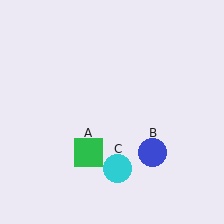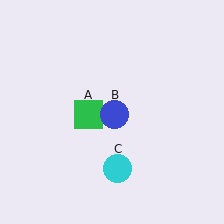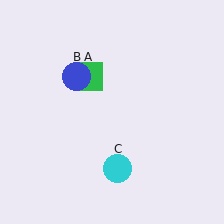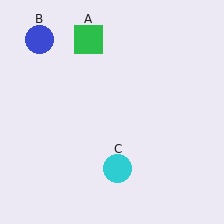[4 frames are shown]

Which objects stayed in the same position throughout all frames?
Cyan circle (object C) remained stationary.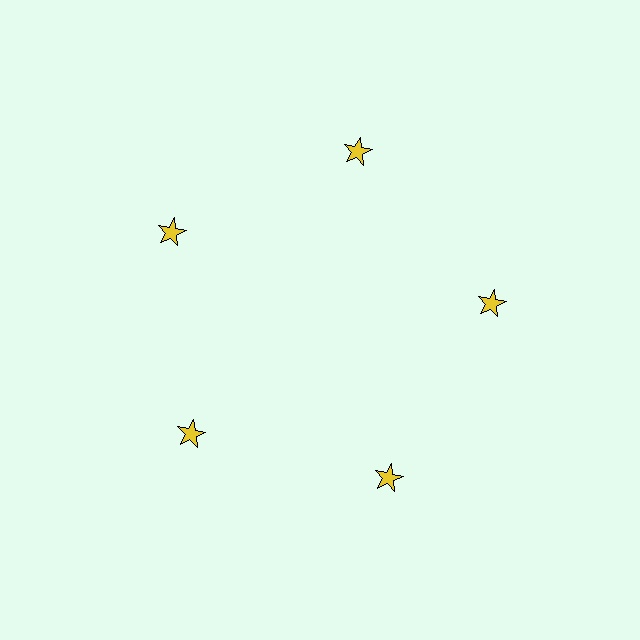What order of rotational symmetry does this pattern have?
This pattern has 5-fold rotational symmetry.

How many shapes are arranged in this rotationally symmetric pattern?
There are 5 shapes, arranged in 5 groups of 1.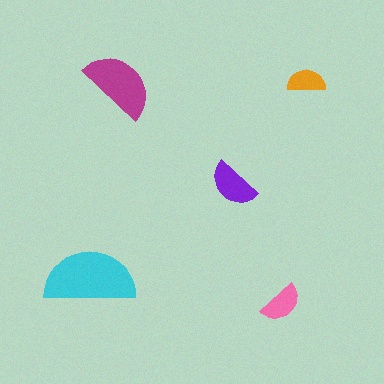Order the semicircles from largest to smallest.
the cyan one, the magenta one, the purple one, the pink one, the orange one.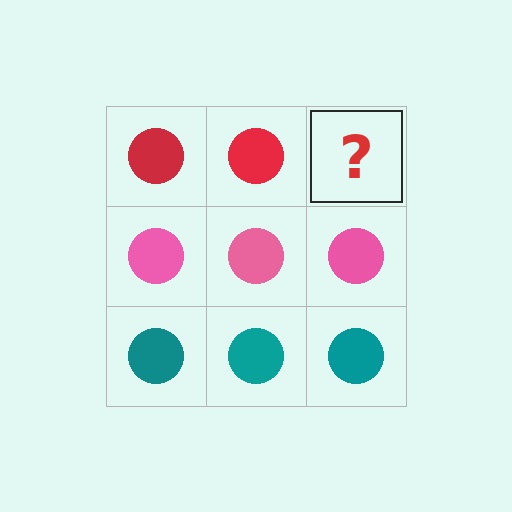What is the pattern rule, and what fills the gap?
The rule is that each row has a consistent color. The gap should be filled with a red circle.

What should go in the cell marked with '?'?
The missing cell should contain a red circle.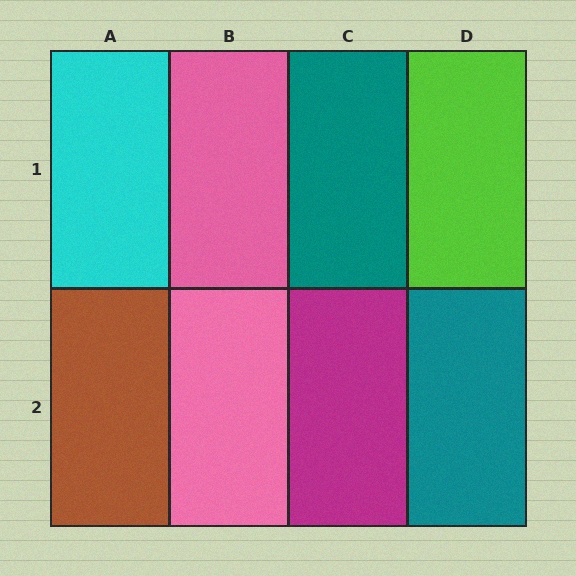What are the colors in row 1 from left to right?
Cyan, pink, teal, lime.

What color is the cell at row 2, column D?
Teal.